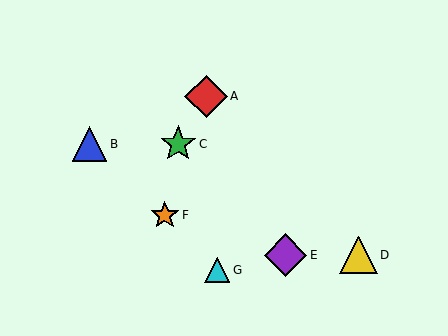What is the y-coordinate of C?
Object C is at y≈144.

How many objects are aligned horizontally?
2 objects (B, C) are aligned horizontally.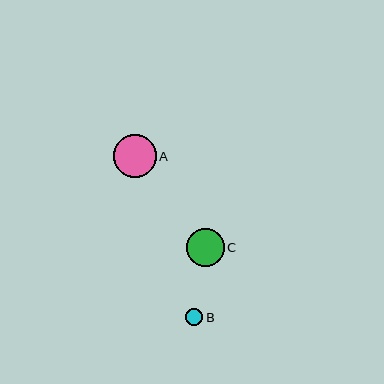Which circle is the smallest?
Circle B is the smallest with a size of approximately 17 pixels.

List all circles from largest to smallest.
From largest to smallest: A, C, B.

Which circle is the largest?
Circle A is the largest with a size of approximately 43 pixels.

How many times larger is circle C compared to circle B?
Circle C is approximately 2.3 times the size of circle B.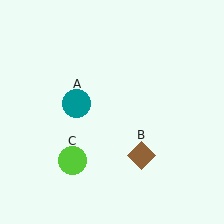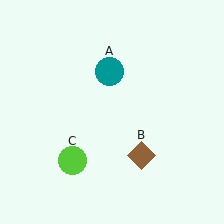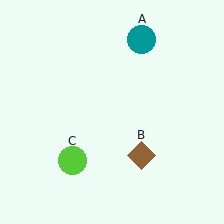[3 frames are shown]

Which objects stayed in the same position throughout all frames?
Brown diamond (object B) and lime circle (object C) remained stationary.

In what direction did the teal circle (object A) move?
The teal circle (object A) moved up and to the right.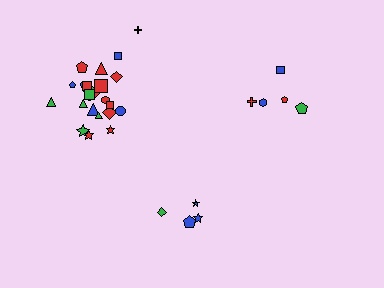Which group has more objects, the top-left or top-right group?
The top-left group.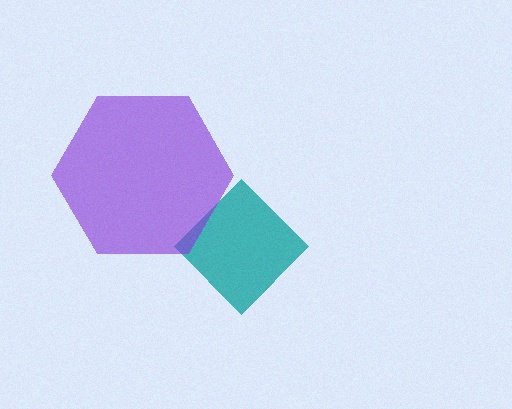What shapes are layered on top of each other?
The layered shapes are: a teal diamond, a purple hexagon.